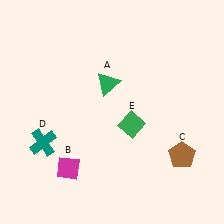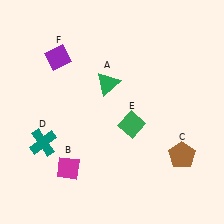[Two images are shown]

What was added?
A purple diamond (F) was added in Image 2.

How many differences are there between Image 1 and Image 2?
There is 1 difference between the two images.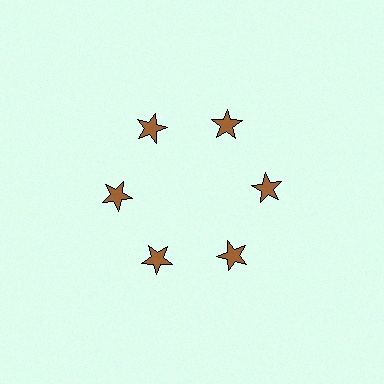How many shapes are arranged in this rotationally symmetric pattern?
There are 6 shapes, arranged in 6 groups of 1.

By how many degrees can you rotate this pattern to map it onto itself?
The pattern maps onto itself every 60 degrees of rotation.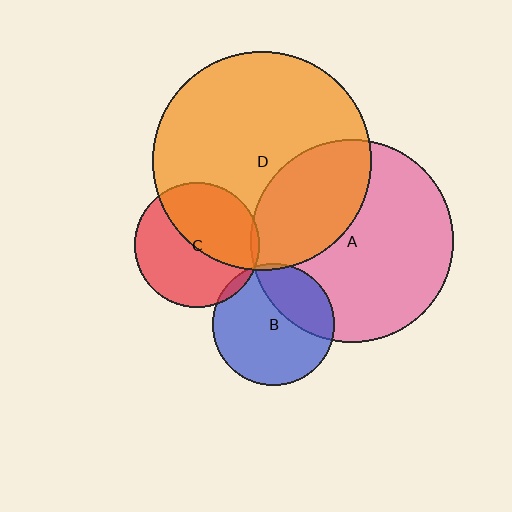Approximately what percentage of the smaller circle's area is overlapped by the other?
Approximately 30%.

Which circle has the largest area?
Circle D (orange).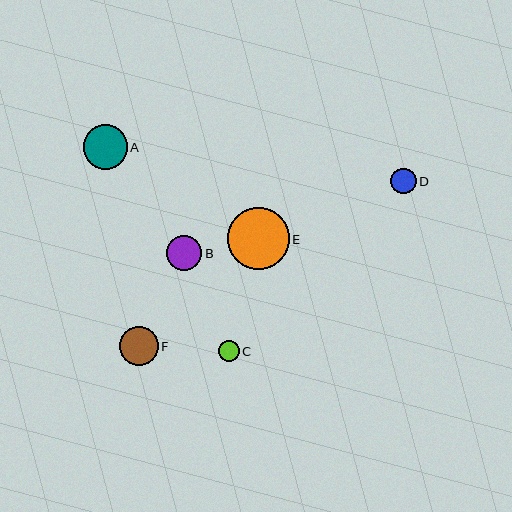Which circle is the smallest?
Circle C is the smallest with a size of approximately 21 pixels.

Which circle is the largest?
Circle E is the largest with a size of approximately 62 pixels.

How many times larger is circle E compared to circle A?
Circle E is approximately 1.4 times the size of circle A.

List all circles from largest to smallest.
From largest to smallest: E, A, F, B, D, C.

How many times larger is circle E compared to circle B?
Circle E is approximately 1.8 times the size of circle B.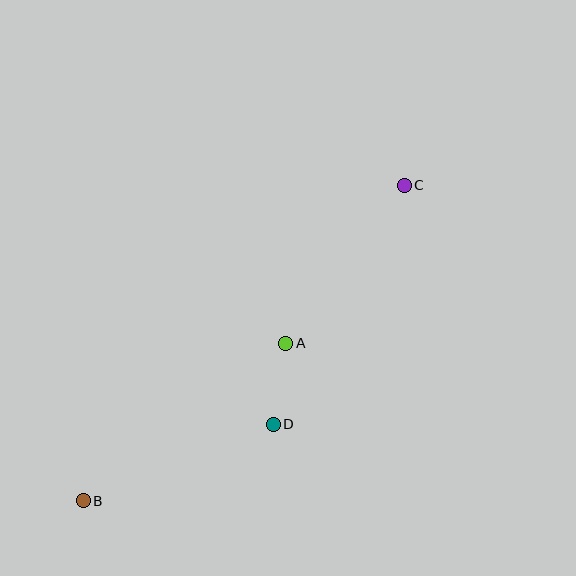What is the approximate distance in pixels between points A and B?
The distance between A and B is approximately 256 pixels.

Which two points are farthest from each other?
Points B and C are farthest from each other.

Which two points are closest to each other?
Points A and D are closest to each other.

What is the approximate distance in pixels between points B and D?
The distance between B and D is approximately 205 pixels.